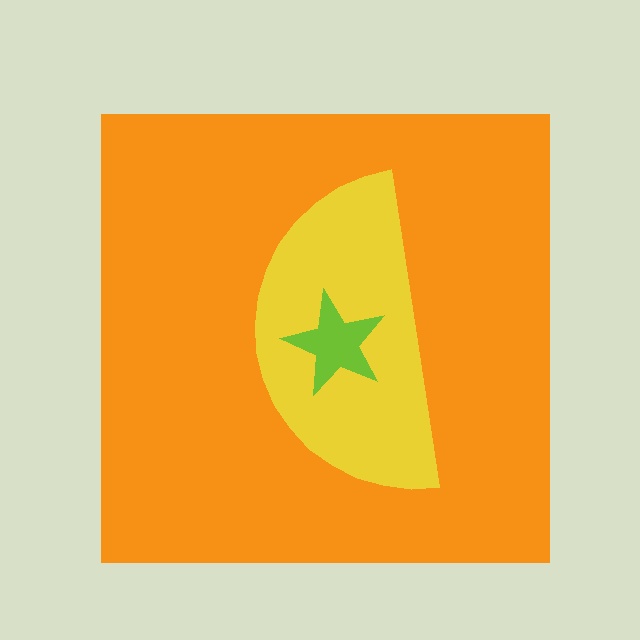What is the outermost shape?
The orange square.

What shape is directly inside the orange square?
The yellow semicircle.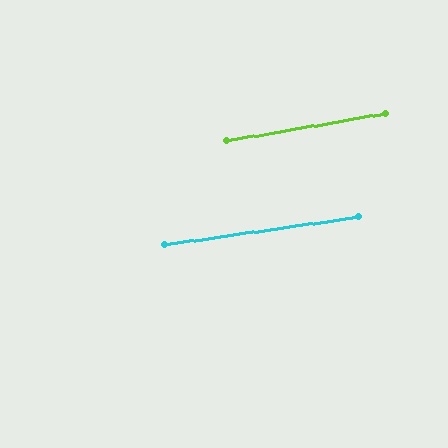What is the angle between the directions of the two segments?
Approximately 2 degrees.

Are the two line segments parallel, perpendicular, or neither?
Parallel — their directions differ by only 1.7°.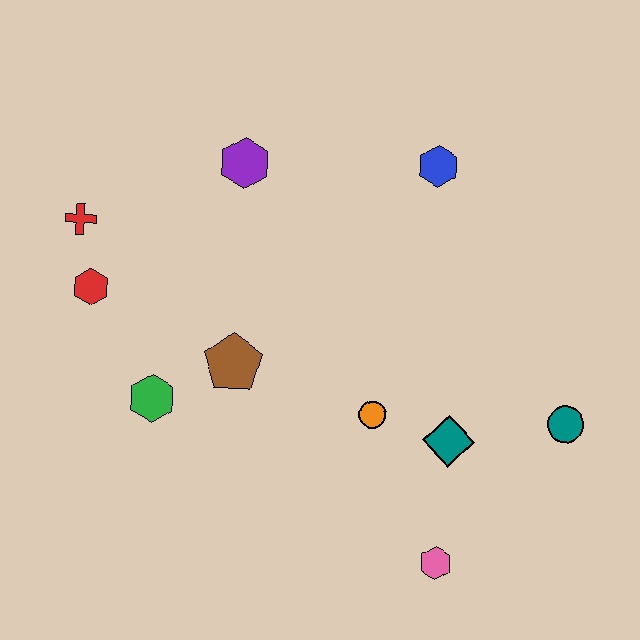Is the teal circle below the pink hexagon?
No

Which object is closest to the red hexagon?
The red cross is closest to the red hexagon.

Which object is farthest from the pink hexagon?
The red cross is farthest from the pink hexagon.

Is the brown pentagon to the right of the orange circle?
No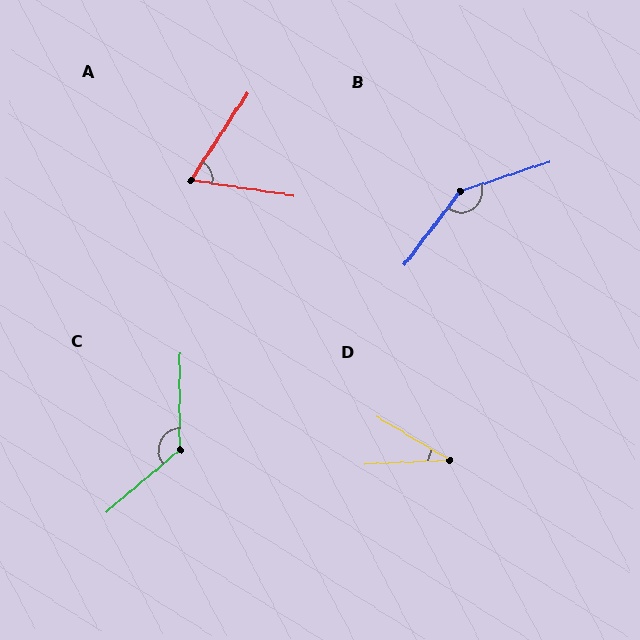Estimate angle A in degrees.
Approximately 66 degrees.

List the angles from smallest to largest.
D (34°), A (66°), C (131°), B (145°).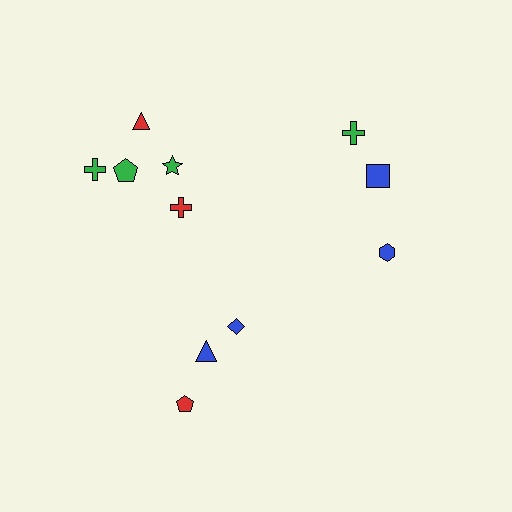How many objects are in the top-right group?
There are 3 objects.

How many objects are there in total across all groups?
There are 11 objects.